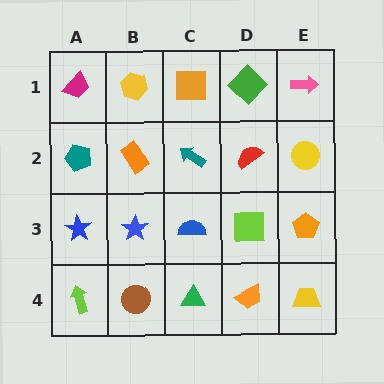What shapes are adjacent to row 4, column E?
An orange pentagon (row 3, column E), an orange trapezoid (row 4, column D).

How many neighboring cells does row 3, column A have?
3.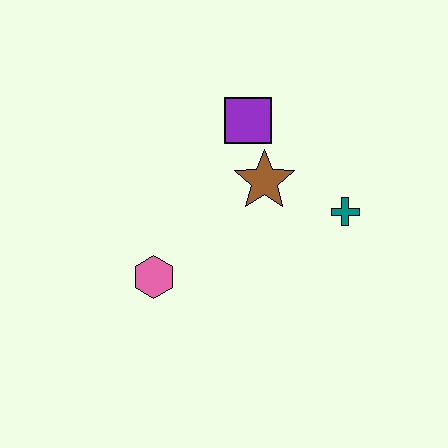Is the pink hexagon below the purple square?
Yes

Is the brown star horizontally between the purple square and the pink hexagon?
No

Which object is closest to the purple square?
The brown star is closest to the purple square.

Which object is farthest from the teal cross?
The pink hexagon is farthest from the teal cross.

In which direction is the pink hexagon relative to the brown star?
The pink hexagon is to the left of the brown star.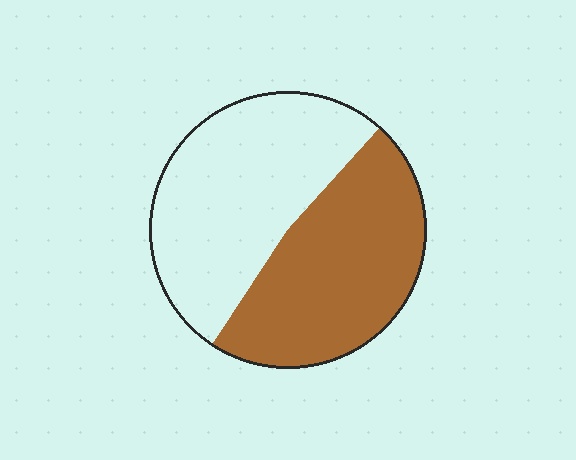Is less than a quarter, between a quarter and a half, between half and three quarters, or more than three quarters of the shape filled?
Between a quarter and a half.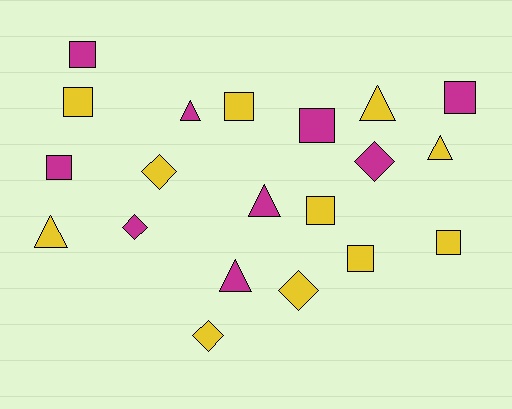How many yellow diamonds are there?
There are 3 yellow diamonds.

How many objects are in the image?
There are 20 objects.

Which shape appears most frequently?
Square, with 9 objects.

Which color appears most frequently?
Yellow, with 11 objects.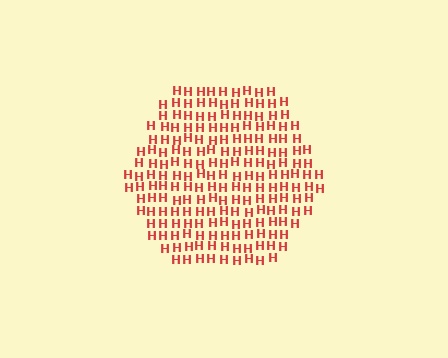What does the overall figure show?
The overall figure shows a hexagon.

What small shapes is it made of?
It is made of small letter H's.